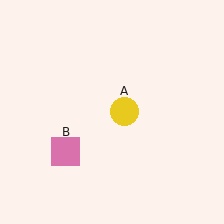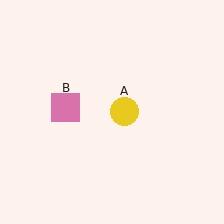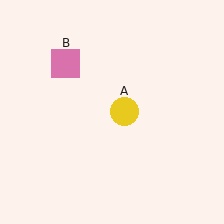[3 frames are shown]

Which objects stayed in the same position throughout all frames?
Yellow circle (object A) remained stationary.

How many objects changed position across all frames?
1 object changed position: pink square (object B).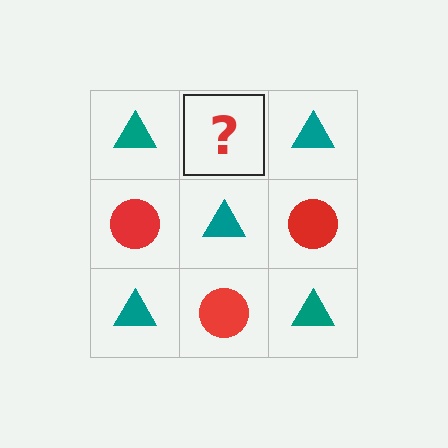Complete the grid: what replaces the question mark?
The question mark should be replaced with a red circle.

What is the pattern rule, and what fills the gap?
The rule is that it alternates teal triangle and red circle in a checkerboard pattern. The gap should be filled with a red circle.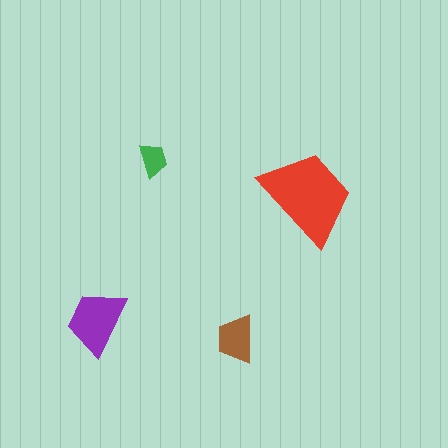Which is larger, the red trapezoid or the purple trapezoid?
The red one.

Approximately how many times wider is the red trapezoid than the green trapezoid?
About 3 times wider.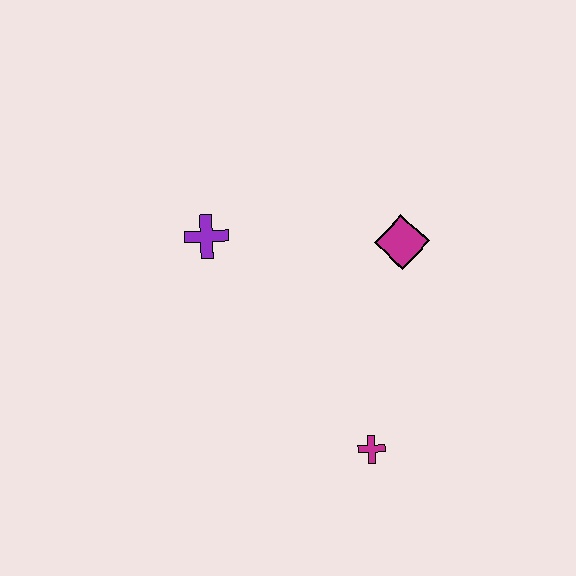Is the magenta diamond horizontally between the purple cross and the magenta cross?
No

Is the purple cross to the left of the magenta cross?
Yes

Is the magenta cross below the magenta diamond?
Yes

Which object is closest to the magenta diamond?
The purple cross is closest to the magenta diamond.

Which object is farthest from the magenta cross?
The purple cross is farthest from the magenta cross.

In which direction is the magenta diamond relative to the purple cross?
The magenta diamond is to the right of the purple cross.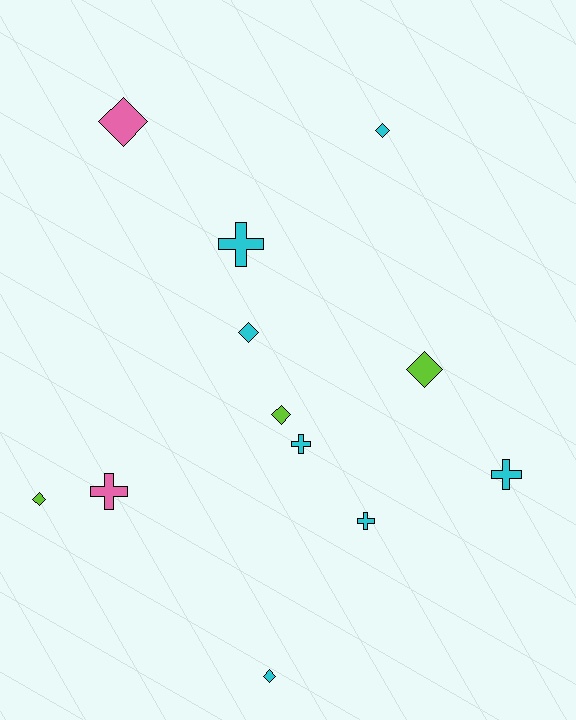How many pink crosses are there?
There is 1 pink cross.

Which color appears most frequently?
Cyan, with 7 objects.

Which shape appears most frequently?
Diamond, with 7 objects.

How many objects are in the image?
There are 12 objects.